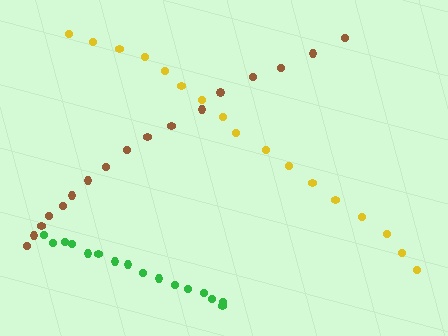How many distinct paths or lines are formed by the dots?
There are 3 distinct paths.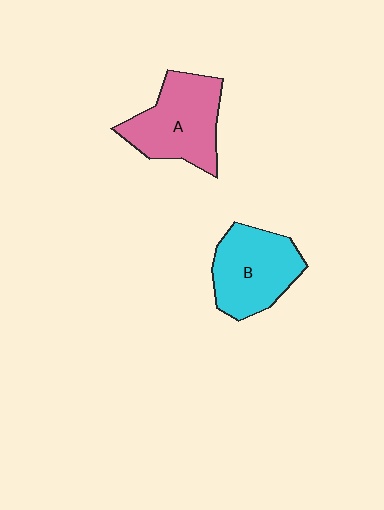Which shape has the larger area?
Shape A (pink).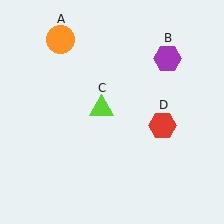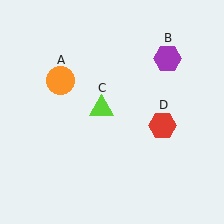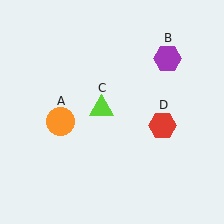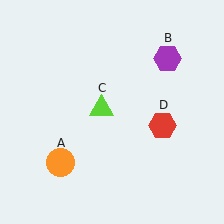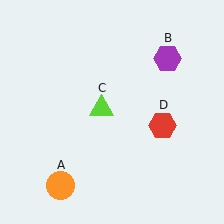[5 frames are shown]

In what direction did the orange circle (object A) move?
The orange circle (object A) moved down.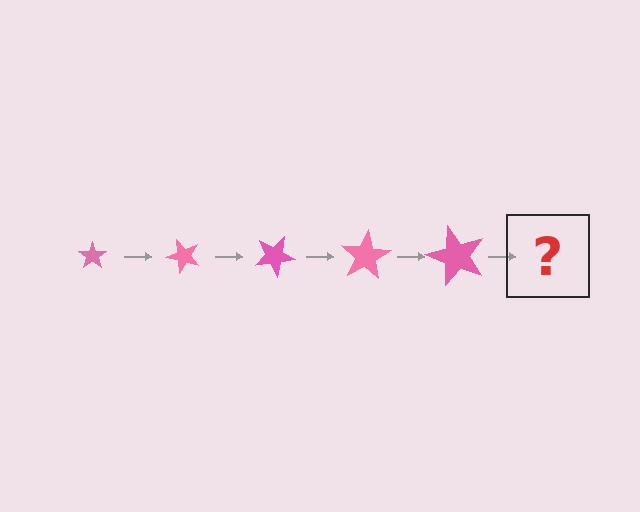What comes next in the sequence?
The next element should be a star, larger than the previous one and rotated 250 degrees from the start.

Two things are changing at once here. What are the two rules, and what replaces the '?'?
The two rules are that the star grows larger each step and it rotates 50 degrees each step. The '?' should be a star, larger than the previous one and rotated 250 degrees from the start.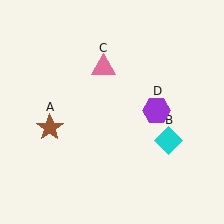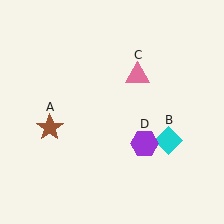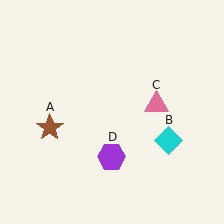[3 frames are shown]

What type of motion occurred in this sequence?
The pink triangle (object C), purple hexagon (object D) rotated clockwise around the center of the scene.